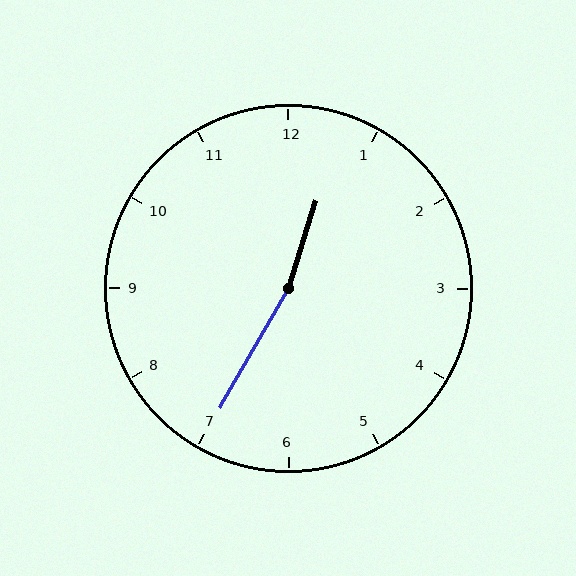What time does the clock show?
12:35.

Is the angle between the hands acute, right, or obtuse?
It is obtuse.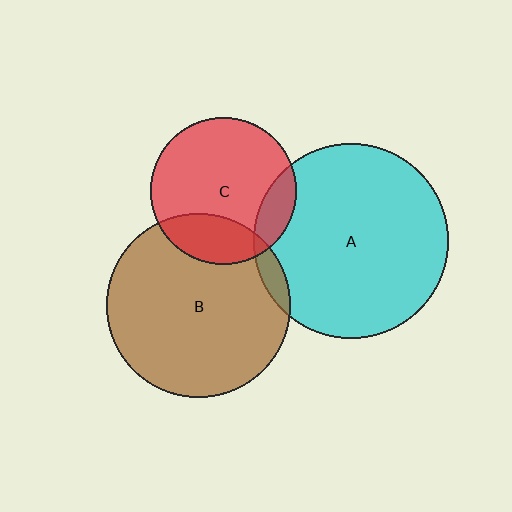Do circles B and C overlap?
Yes.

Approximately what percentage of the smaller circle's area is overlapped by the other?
Approximately 25%.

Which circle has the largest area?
Circle A (cyan).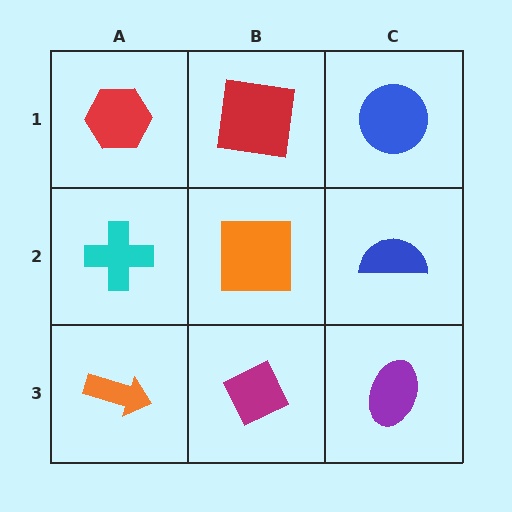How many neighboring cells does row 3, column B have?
3.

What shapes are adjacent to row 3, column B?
An orange square (row 2, column B), an orange arrow (row 3, column A), a purple ellipse (row 3, column C).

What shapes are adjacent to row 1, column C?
A blue semicircle (row 2, column C), a red square (row 1, column B).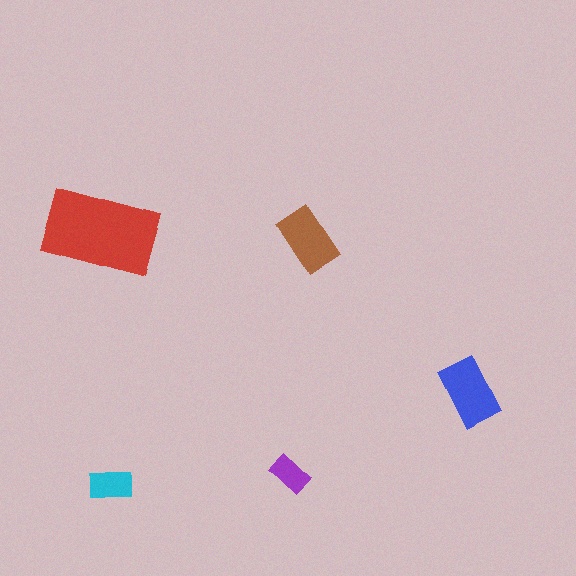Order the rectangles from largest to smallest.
the red one, the blue one, the brown one, the cyan one, the purple one.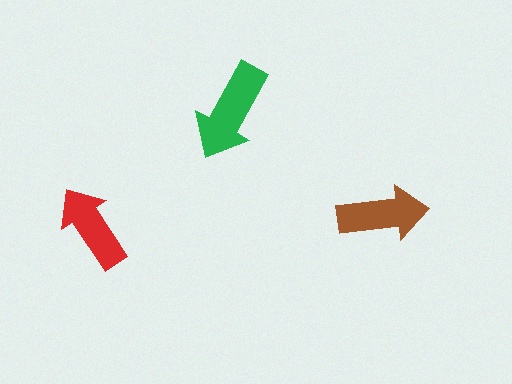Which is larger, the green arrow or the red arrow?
The green one.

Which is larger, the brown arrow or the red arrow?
The brown one.